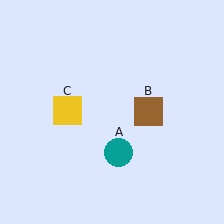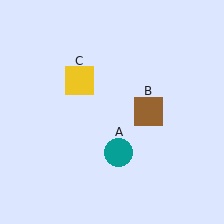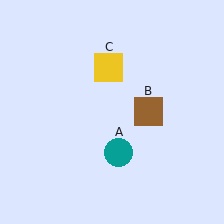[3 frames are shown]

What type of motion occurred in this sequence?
The yellow square (object C) rotated clockwise around the center of the scene.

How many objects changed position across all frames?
1 object changed position: yellow square (object C).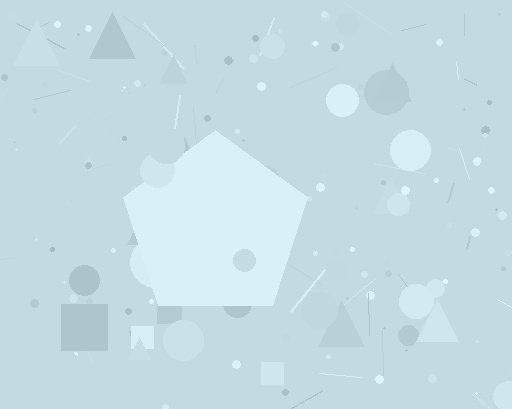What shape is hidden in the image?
A pentagon is hidden in the image.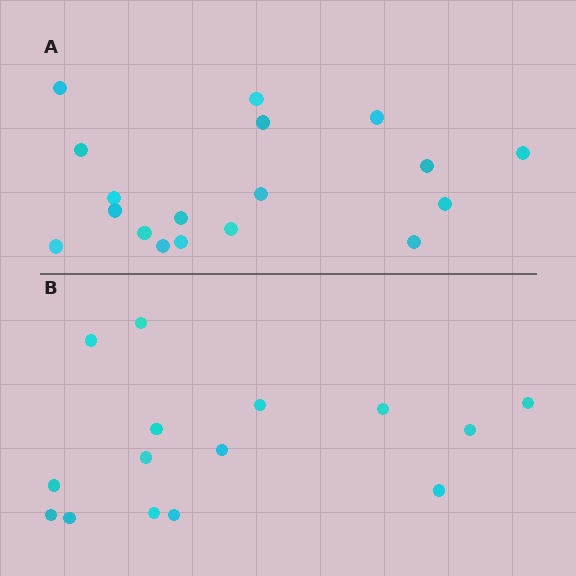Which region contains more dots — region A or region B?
Region A (the top region) has more dots.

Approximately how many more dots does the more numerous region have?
Region A has just a few more — roughly 2 or 3 more dots than region B.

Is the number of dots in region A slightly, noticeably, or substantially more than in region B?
Region A has only slightly more — the two regions are fairly close. The ratio is roughly 1.2 to 1.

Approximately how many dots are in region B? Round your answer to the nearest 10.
About 20 dots. (The exact count is 15, which rounds to 20.)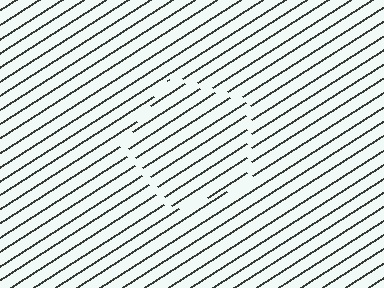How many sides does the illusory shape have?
5 sides — the line-ends trace a pentagon.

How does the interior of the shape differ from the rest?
The interior of the shape contains the same grating, shifted by half a period — the contour is defined by the phase discontinuity where line-ends from the inner and outer gratings abut.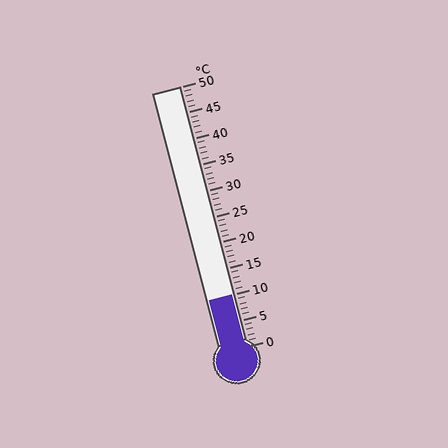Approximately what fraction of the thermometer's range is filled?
The thermometer is filled to approximately 20% of its range.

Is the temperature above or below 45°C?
The temperature is below 45°C.